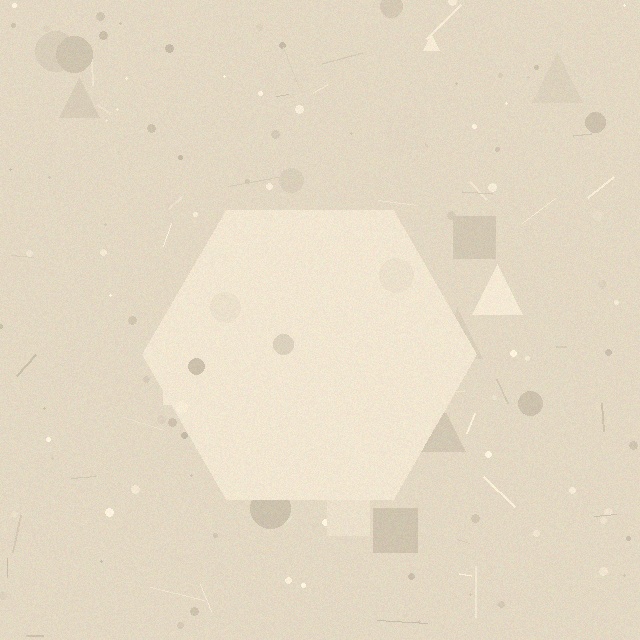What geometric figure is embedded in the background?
A hexagon is embedded in the background.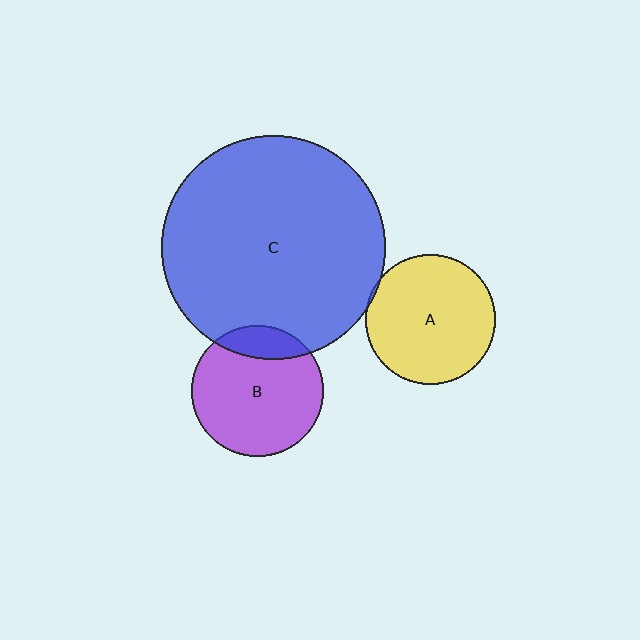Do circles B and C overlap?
Yes.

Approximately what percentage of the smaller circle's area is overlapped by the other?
Approximately 15%.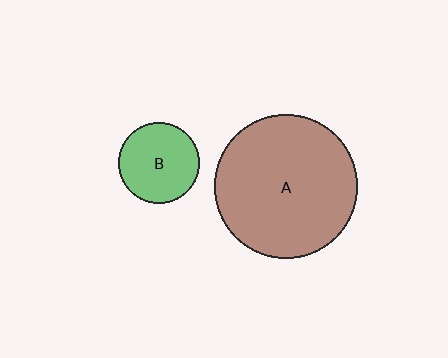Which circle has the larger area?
Circle A (brown).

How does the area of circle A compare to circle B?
Approximately 3.2 times.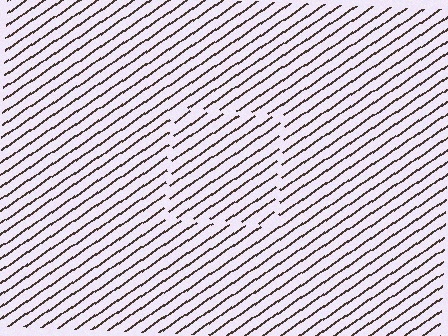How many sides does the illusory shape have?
4 sides — the line-ends trace a square.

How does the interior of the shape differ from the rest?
The interior of the shape contains the same grating, shifted by half a period — the contour is defined by the phase discontinuity where line-ends from the inner and outer gratings abut.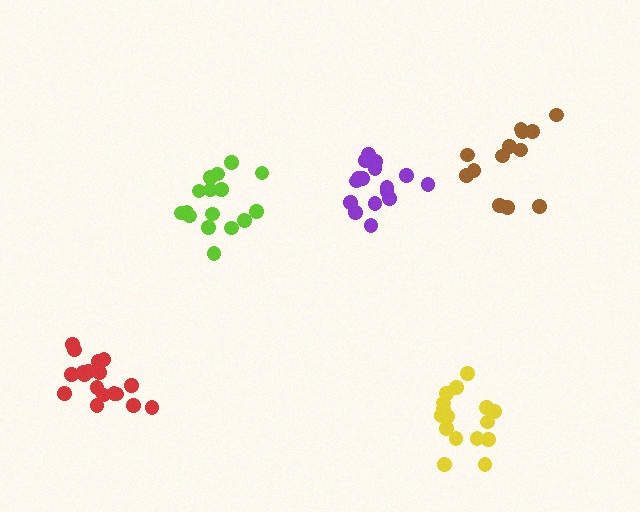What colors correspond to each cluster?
The clusters are colored: yellow, brown, red, lime, purple.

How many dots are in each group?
Group 1: 16 dots, Group 2: 13 dots, Group 3: 18 dots, Group 4: 16 dots, Group 5: 16 dots (79 total).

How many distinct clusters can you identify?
There are 5 distinct clusters.